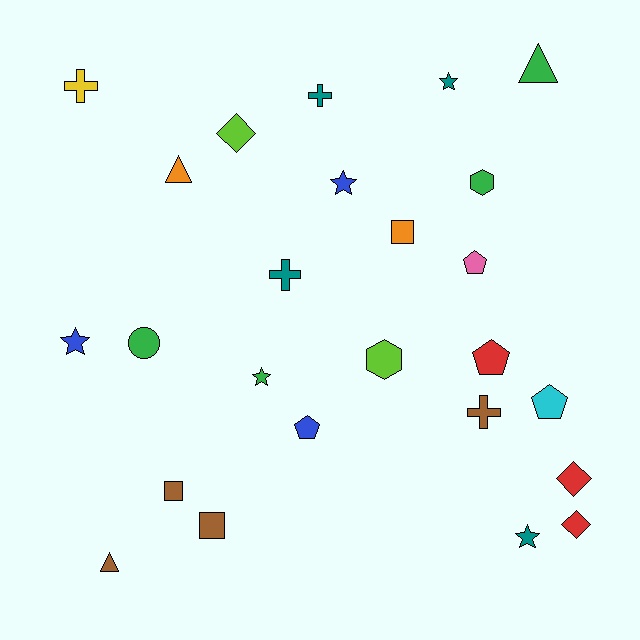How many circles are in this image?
There is 1 circle.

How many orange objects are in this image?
There are 2 orange objects.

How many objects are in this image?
There are 25 objects.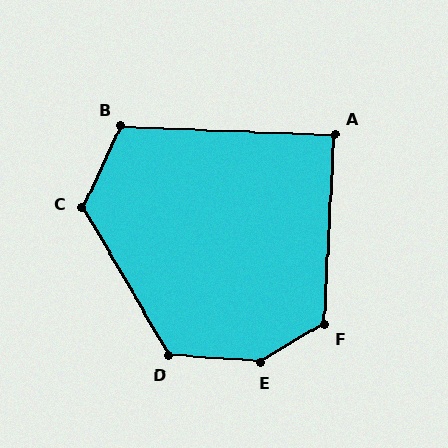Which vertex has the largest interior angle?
E, at approximately 146 degrees.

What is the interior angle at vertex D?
Approximately 124 degrees (obtuse).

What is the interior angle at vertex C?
Approximately 125 degrees (obtuse).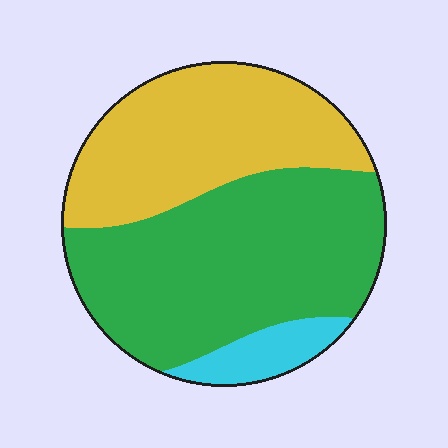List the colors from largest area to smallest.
From largest to smallest: green, yellow, cyan.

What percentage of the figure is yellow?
Yellow covers around 40% of the figure.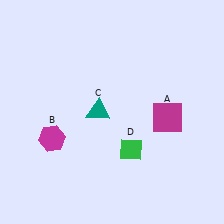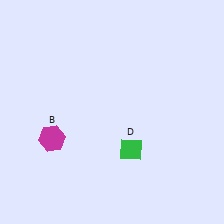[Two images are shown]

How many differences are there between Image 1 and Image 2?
There are 2 differences between the two images.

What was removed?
The magenta square (A), the teal triangle (C) were removed in Image 2.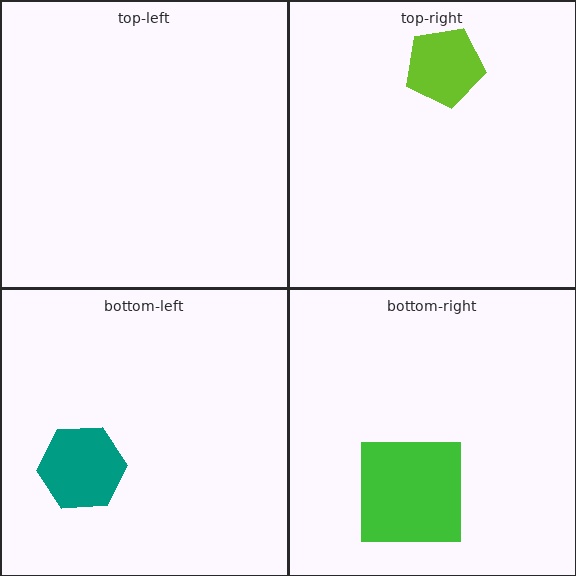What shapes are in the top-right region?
The lime pentagon.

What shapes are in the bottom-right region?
The green square.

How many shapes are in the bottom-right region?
1.